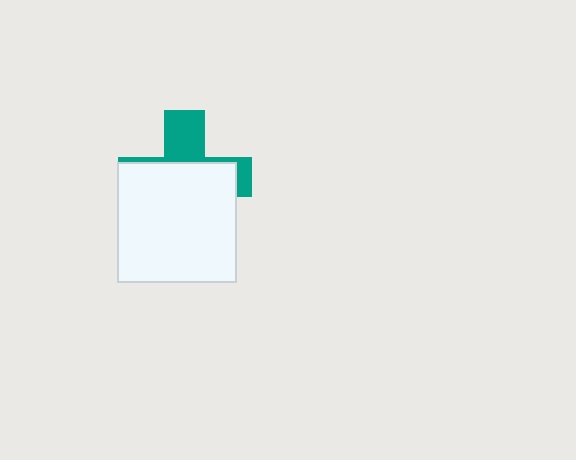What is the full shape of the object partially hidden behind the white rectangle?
The partially hidden object is a teal cross.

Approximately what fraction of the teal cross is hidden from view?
Roughly 67% of the teal cross is hidden behind the white rectangle.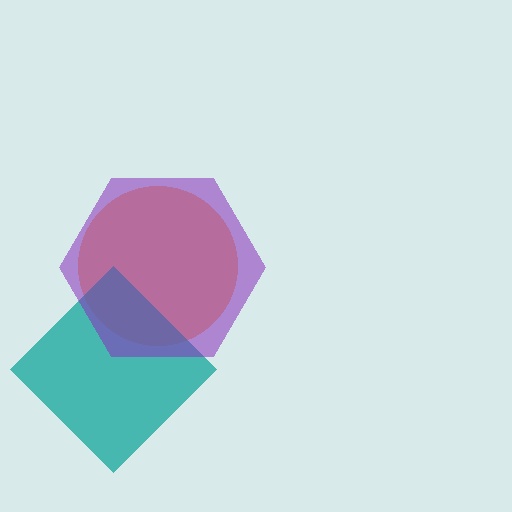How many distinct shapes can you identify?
There are 3 distinct shapes: an orange circle, a teal diamond, a purple hexagon.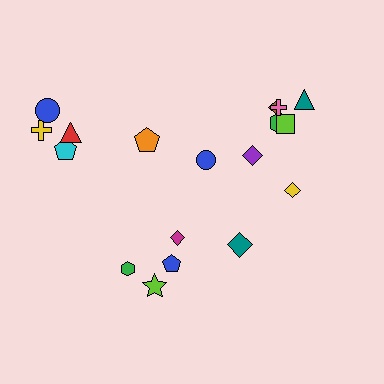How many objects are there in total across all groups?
There are 18 objects.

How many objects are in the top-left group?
There are 5 objects.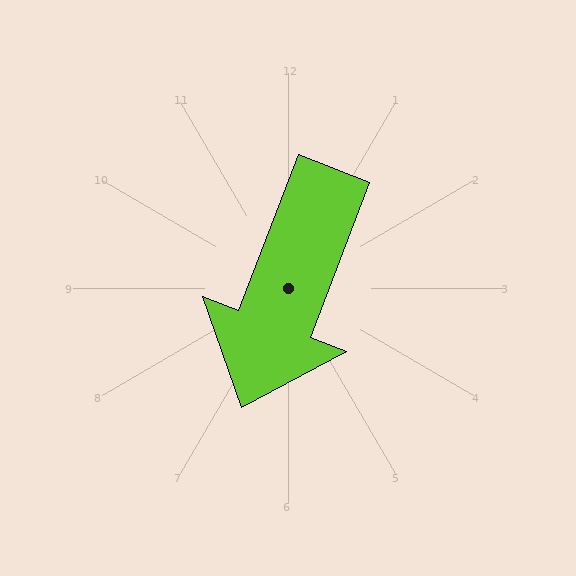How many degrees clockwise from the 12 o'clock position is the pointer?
Approximately 201 degrees.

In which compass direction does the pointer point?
South.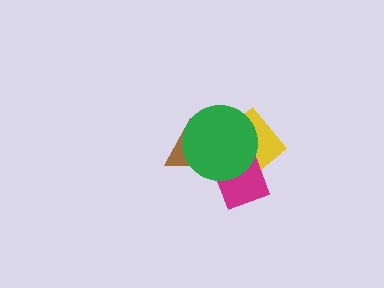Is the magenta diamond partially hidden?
Yes, it is partially covered by another shape.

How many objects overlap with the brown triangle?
2 objects overlap with the brown triangle.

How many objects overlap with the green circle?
3 objects overlap with the green circle.